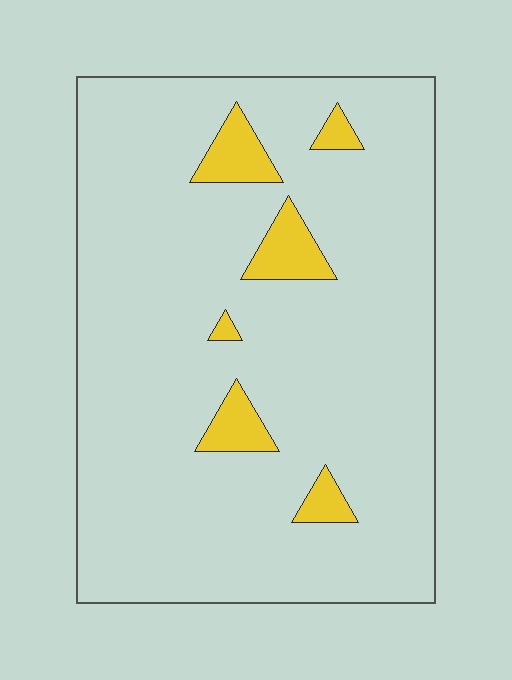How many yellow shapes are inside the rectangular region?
6.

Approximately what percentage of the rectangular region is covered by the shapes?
Approximately 10%.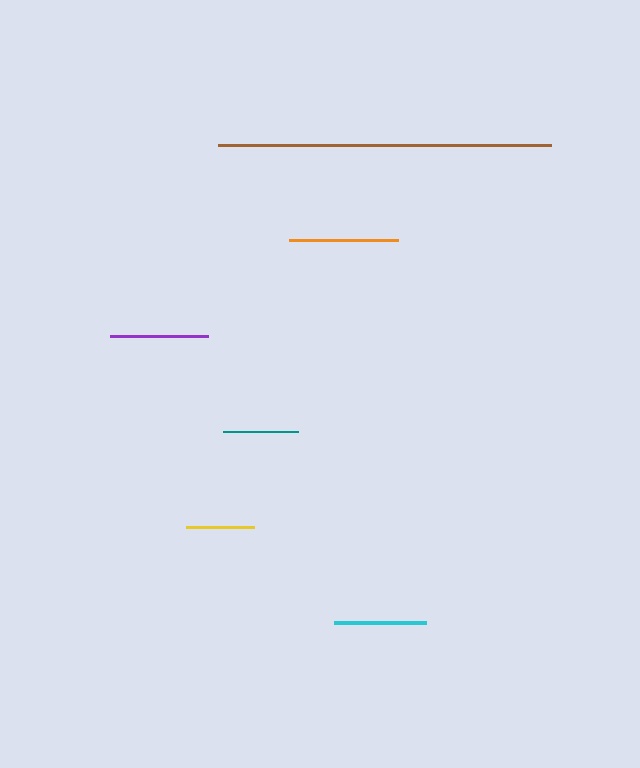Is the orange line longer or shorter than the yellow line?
The orange line is longer than the yellow line.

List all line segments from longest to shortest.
From longest to shortest: brown, orange, purple, cyan, teal, yellow.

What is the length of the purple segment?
The purple segment is approximately 97 pixels long.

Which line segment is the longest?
The brown line is the longest at approximately 333 pixels.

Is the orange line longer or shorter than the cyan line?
The orange line is longer than the cyan line.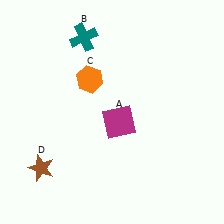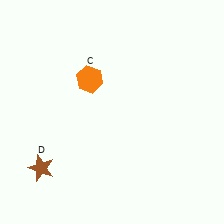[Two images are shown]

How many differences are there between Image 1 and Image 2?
There are 2 differences between the two images.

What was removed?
The magenta square (A), the teal cross (B) were removed in Image 2.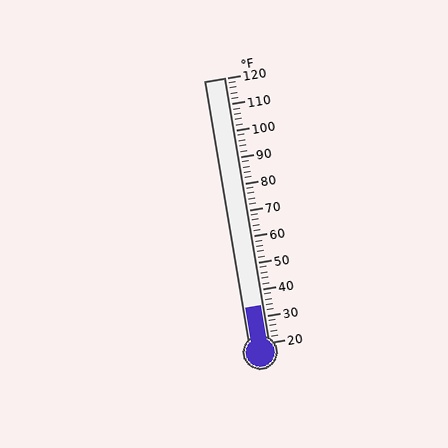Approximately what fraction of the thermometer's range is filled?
The thermometer is filled to approximately 15% of its range.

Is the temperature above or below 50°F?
The temperature is below 50°F.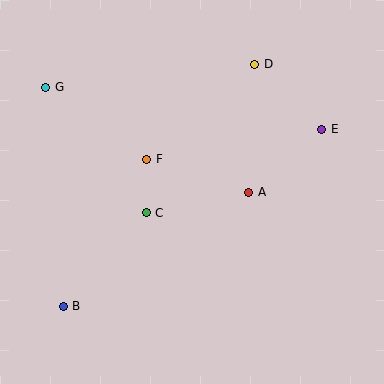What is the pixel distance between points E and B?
The distance between E and B is 314 pixels.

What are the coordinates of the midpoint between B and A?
The midpoint between B and A is at (156, 249).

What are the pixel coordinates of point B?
Point B is at (63, 306).